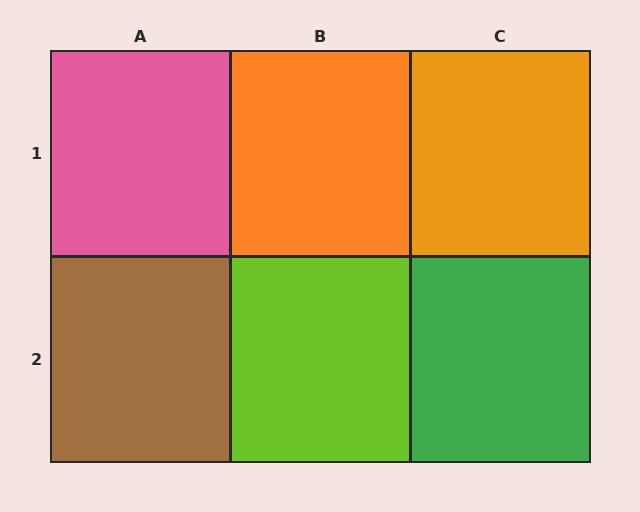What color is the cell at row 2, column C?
Green.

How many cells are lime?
1 cell is lime.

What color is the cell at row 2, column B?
Lime.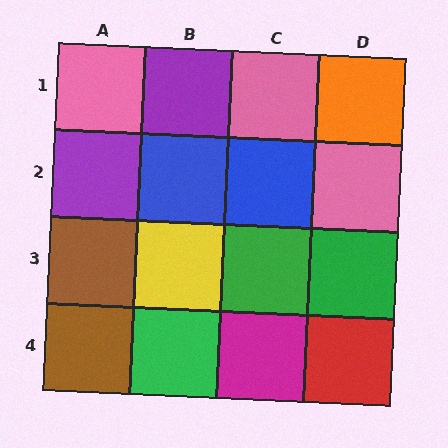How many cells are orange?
1 cell is orange.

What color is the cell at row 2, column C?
Blue.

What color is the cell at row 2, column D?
Pink.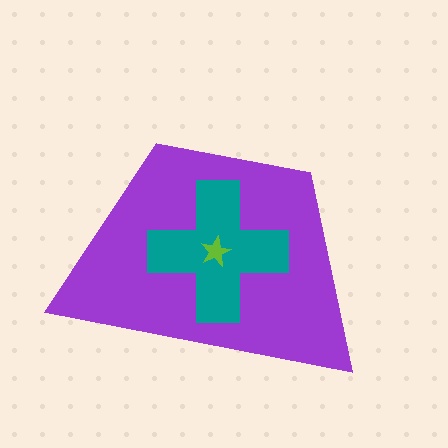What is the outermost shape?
The purple trapezoid.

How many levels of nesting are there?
3.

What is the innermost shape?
The lime star.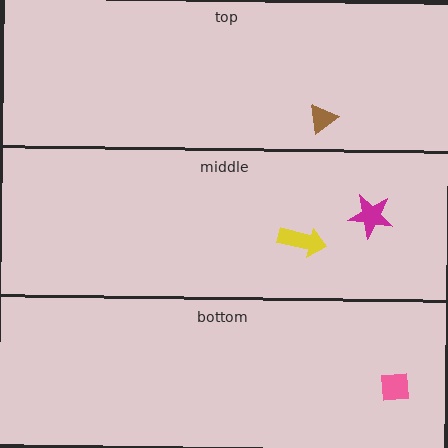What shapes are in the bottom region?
The pink square.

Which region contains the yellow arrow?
The middle region.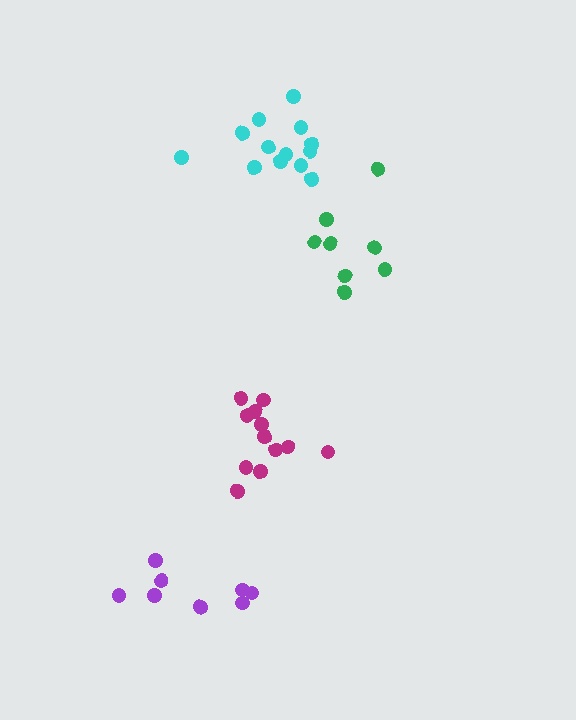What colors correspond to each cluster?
The clusters are colored: magenta, cyan, green, purple.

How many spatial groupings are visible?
There are 4 spatial groupings.